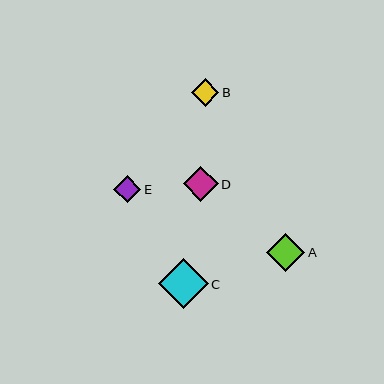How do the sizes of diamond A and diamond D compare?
Diamond A and diamond D are approximately the same size.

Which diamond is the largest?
Diamond C is the largest with a size of approximately 50 pixels.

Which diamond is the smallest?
Diamond E is the smallest with a size of approximately 27 pixels.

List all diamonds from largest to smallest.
From largest to smallest: C, A, D, B, E.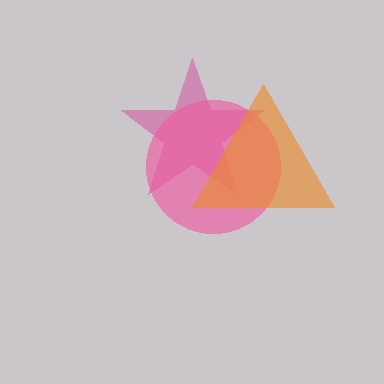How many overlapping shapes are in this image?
There are 3 overlapping shapes in the image.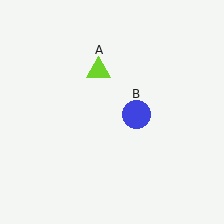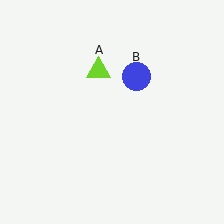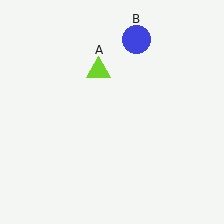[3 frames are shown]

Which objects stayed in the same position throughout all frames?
Lime triangle (object A) remained stationary.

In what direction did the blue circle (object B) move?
The blue circle (object B) moved up.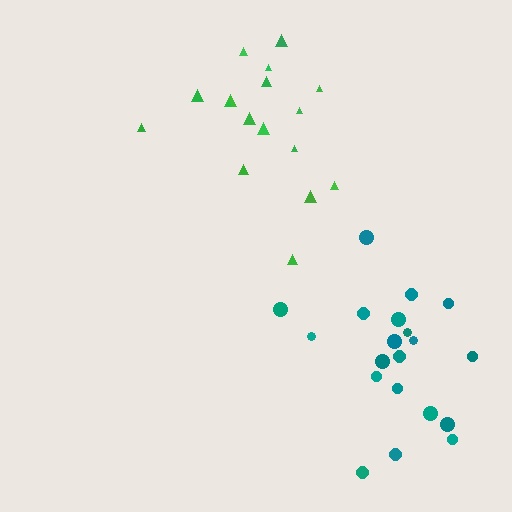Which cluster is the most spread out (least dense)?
Green.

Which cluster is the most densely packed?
Teal.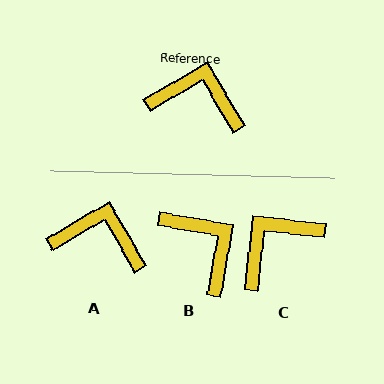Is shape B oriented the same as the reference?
No, it is off by about 40 degrees.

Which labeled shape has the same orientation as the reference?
A.